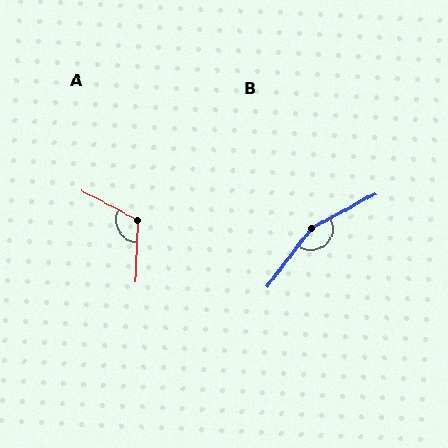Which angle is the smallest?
A, at approximately 116 degrees.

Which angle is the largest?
B, at approximately 156 degrees.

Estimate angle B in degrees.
Approximately 156 degrees.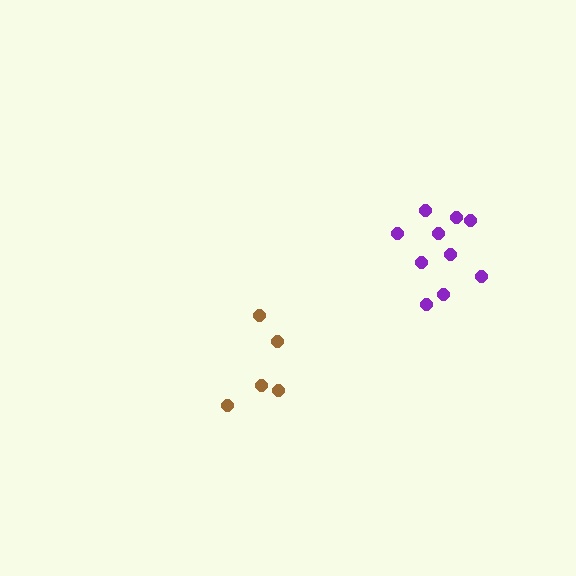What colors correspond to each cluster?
The clusters are colored: brown, purple.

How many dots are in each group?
Group 1: 5 dots, Group 2: 10 dots (15 total).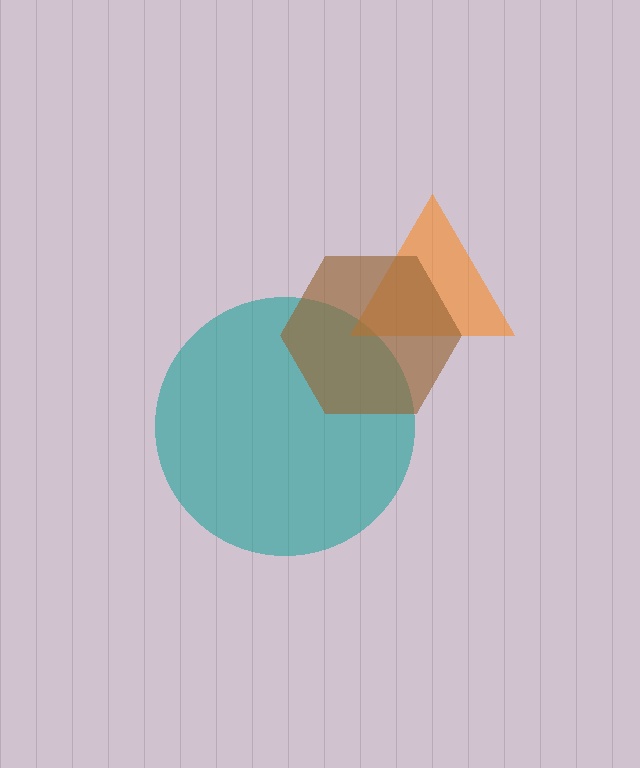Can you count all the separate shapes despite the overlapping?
Yes, there are 3 separate shapes.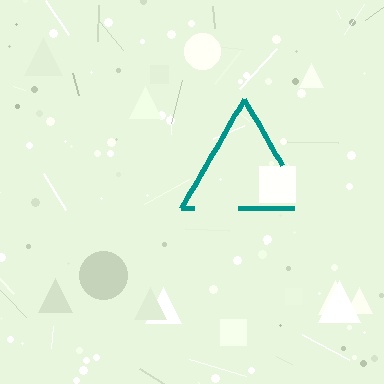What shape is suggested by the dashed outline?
The dashed outline suggests a triangle.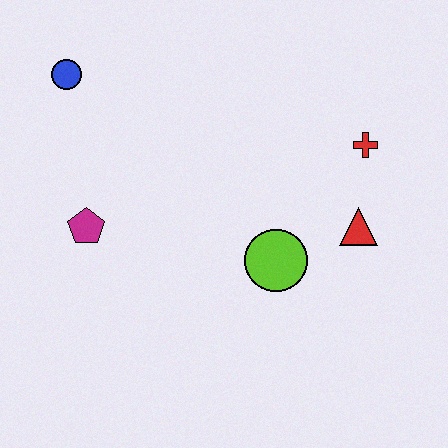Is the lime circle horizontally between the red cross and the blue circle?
Yes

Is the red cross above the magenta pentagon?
Yes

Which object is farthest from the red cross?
The blue circle is farthest from the red cross.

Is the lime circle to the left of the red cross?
Yes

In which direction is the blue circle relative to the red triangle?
The blue circle is to the left of the red triangle.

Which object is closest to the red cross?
The red triangle is closest to the red cross.